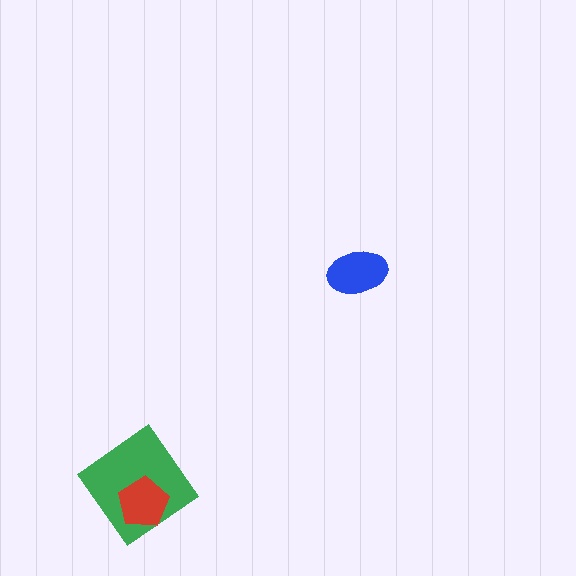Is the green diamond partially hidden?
Yes, it is partially covered by another shape.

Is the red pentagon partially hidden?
No, no other shape covers it.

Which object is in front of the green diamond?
The red pentagon is in front of the green diamond.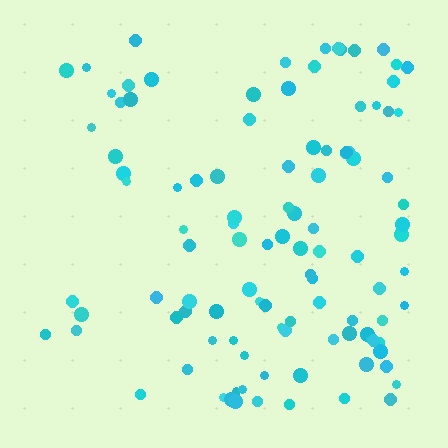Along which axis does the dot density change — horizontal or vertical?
Horizontal.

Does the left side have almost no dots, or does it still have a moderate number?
Still a moderate number, just noticeably fewer than the right.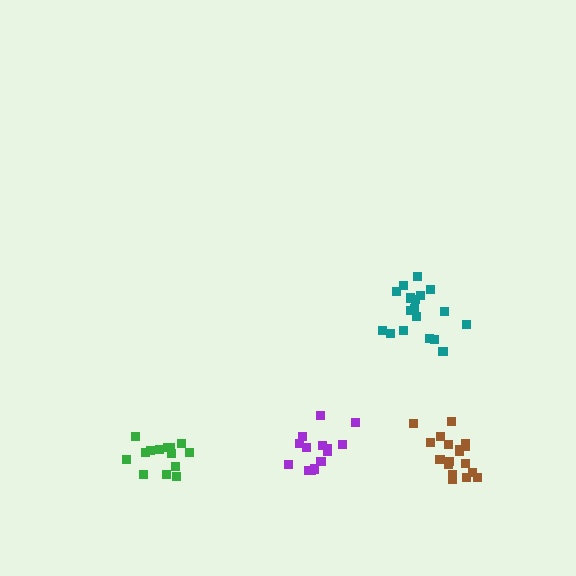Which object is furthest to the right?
The brown cluster is rightmost.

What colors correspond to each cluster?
The clusters are colored: purple, brown, green, teal.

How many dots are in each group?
Group 1: 15 dots, Group 2: 18 dots, Group 3: 14 dots, Group 4: 18 dots (65 total).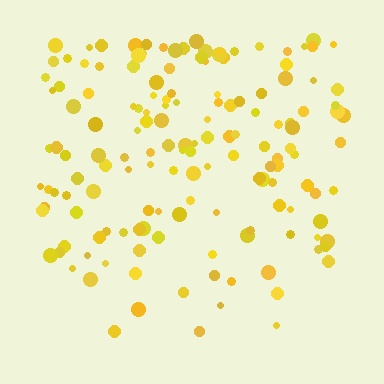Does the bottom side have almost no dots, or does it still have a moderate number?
Still a moderate number, just noticeably fewer than the top.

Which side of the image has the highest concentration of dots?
The top.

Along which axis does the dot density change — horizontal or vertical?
Vertical.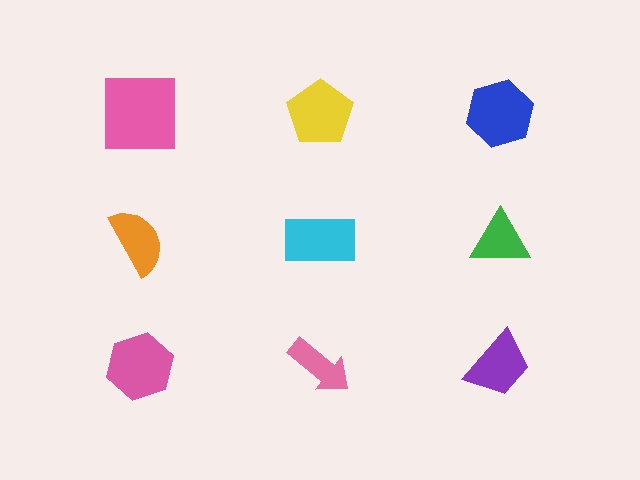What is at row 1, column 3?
A blue hexagon.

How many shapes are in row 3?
3 shapes.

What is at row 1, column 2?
A yellow pentagon.